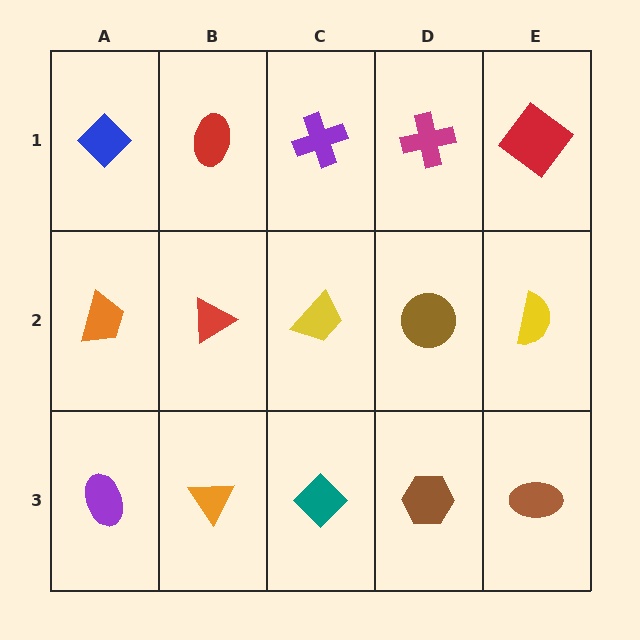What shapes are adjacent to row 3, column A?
An orange trapezoid (row 2, column A), an orange triangle (row 3, column B).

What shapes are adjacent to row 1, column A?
An orange trapezoid (row 2, column A), a red ellipse (row 1, column B).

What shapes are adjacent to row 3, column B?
A red triangle (row 2, column B), a purple ellipse (row 3, column A), a teal diamond (row 3, column C).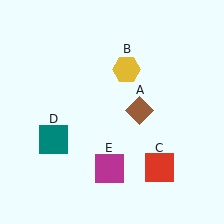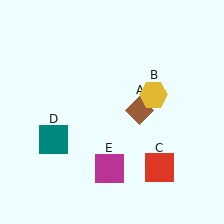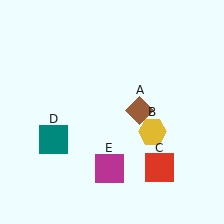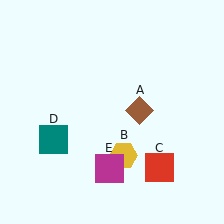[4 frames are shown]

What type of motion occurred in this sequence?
The yellow hexagon (object B) rotated clockwise around the center of the scene.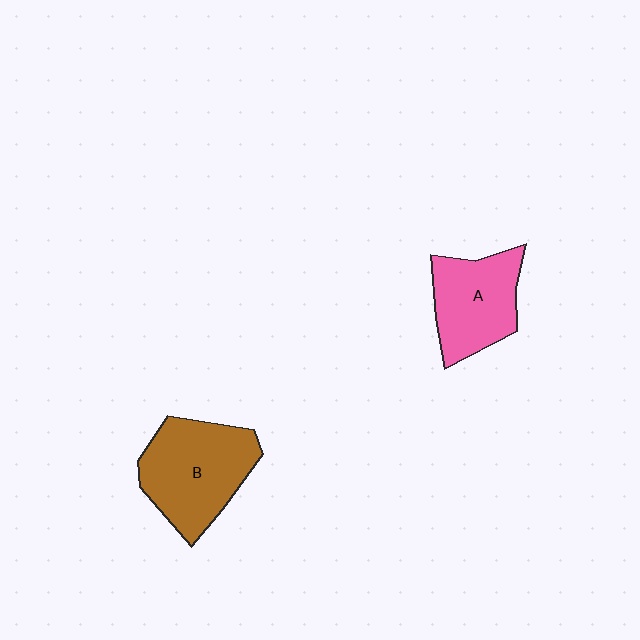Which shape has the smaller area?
Shape A (pink).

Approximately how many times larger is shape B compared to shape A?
Approximately 1.3 times.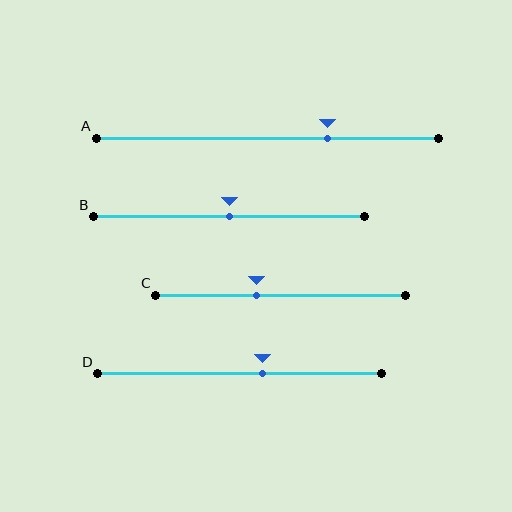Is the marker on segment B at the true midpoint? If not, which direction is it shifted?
Yes, the marker on segment B is at the true midpoint.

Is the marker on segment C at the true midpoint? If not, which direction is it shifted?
No, the marker on segment C is shifted to the left by about 10% of the segment length.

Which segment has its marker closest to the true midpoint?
Segment B has its marker closest to the true midpoint.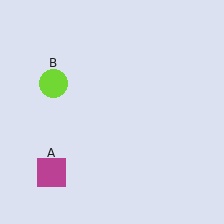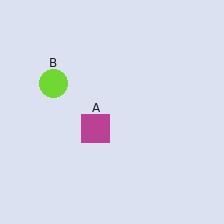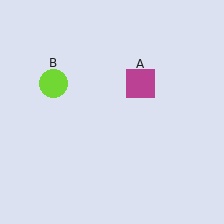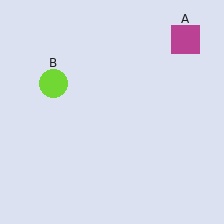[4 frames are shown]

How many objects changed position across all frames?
1 object changed position: magenta square (object A).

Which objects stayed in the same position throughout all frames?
Lime circle (object B) remained stationary.